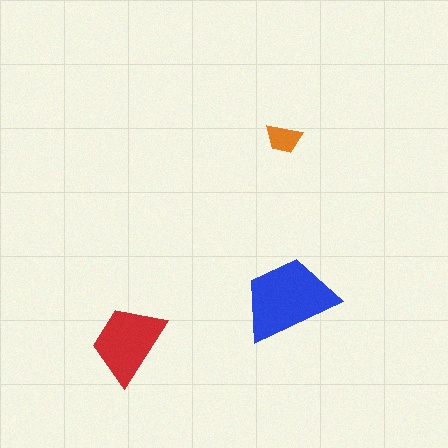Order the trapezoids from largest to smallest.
the blue one, the red one, the orange one.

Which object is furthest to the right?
The blue trapezoid is rightmost.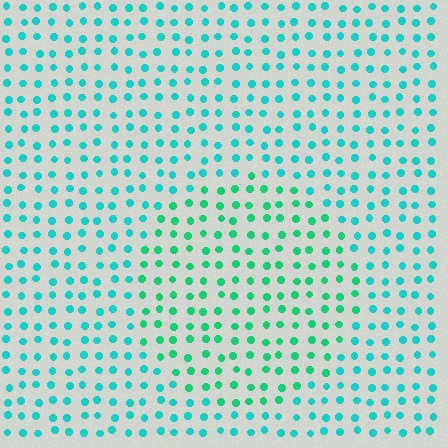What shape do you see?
I see a circle.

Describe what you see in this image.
The image is filled with small cyan elements in a uniform arrangement. A circle-shaped region is visible where the elements are tinted to a slightly different hue, forming a subtle color boundary.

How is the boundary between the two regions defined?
The boundary is defined purely by a slight shift in hue (about 27 degrees). Spacing, size, and orientation are identical on both sides.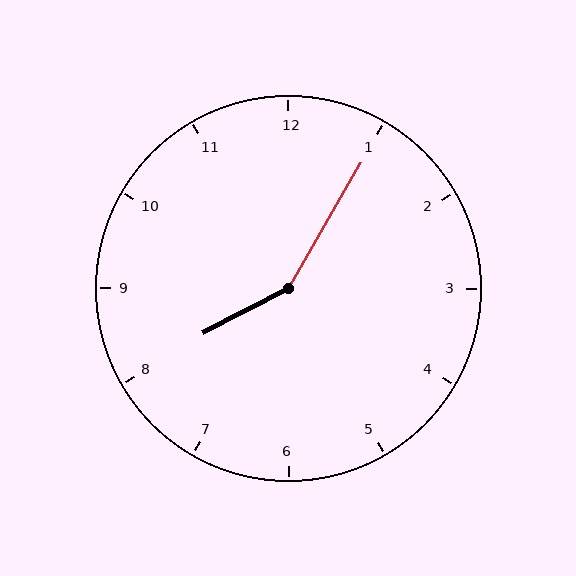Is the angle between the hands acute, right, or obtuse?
It is obtuse.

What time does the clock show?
8:05.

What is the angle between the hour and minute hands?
Approximately 148 degrees.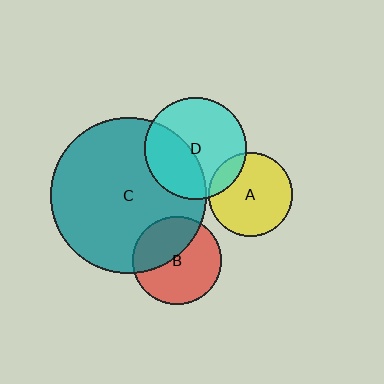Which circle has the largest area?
Circle C (teal).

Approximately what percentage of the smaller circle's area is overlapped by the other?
Approximately 40%.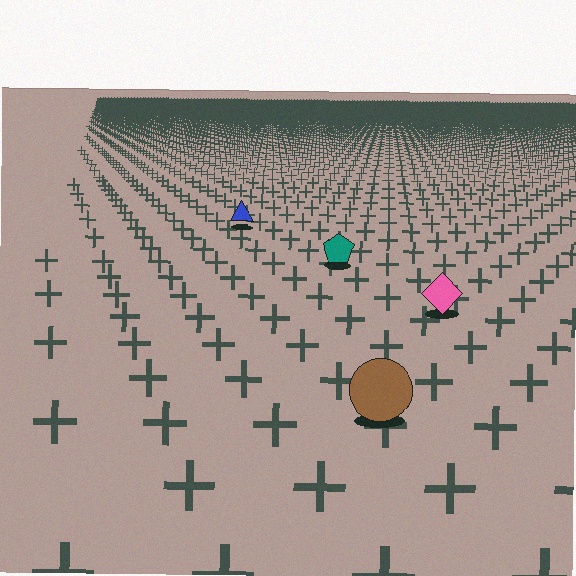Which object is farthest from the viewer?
The blue triangle is farthest from the viewer. It appears smaller and the ground texture around it is denser.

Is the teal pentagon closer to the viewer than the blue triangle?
Yes. The teal pentagon is closer — you can tell from the texture gradient: the ground texture is coarser near it.